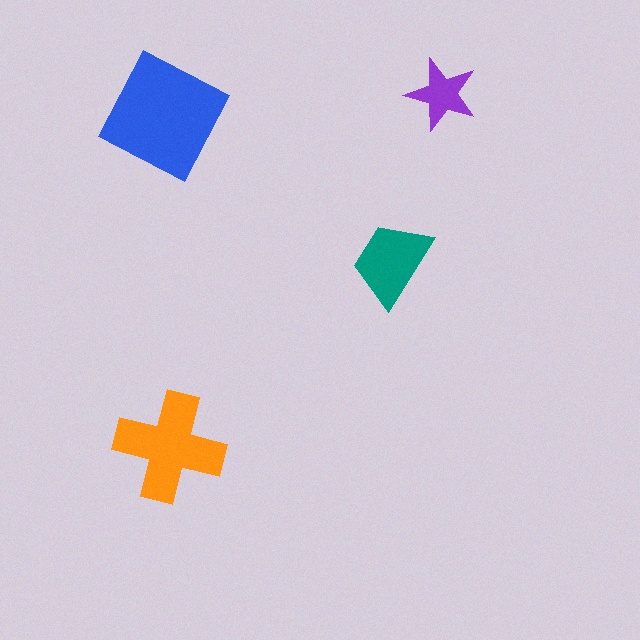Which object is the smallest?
The purple star.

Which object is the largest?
The blue square.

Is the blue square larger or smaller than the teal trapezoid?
Larger.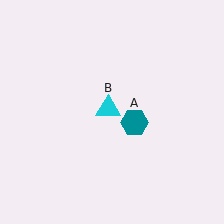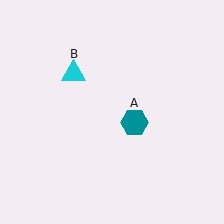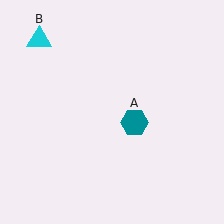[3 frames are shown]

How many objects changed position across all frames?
1 object changed position: cyan triangle (object B).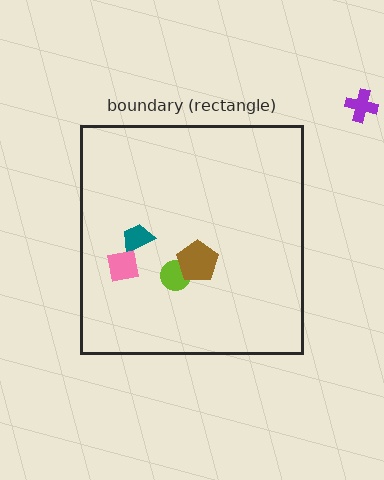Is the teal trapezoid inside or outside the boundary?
Inside.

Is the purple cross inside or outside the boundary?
Outside.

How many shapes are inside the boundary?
4 inside, 1 outside.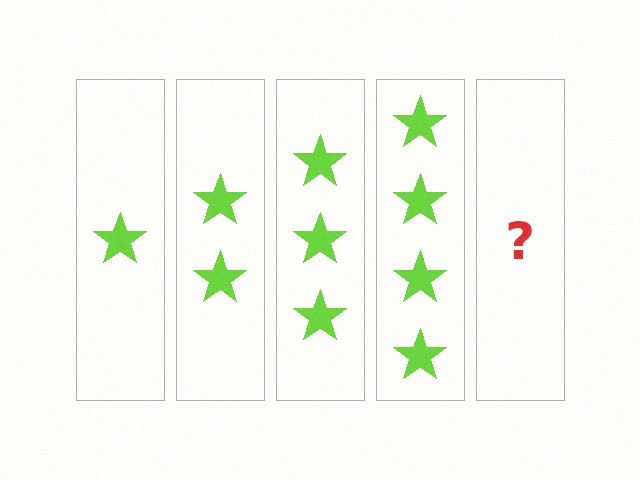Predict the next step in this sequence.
The next step is 5 stars.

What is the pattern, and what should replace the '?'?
The pattern is that each step adds one more star. The '?' should be 5 stars.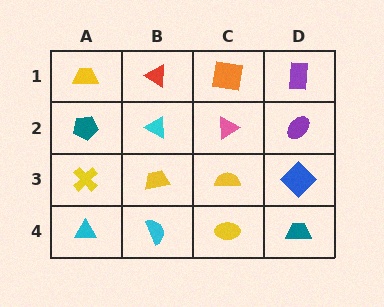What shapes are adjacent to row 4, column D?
A blue diamond (row 3, column D), a yellow ellipse (row 4, column C).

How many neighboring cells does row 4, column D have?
2.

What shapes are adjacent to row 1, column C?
A pink triangle (row 2, column C), a red triangle (row 1, column B), a purple rectangle (row 1, column D).